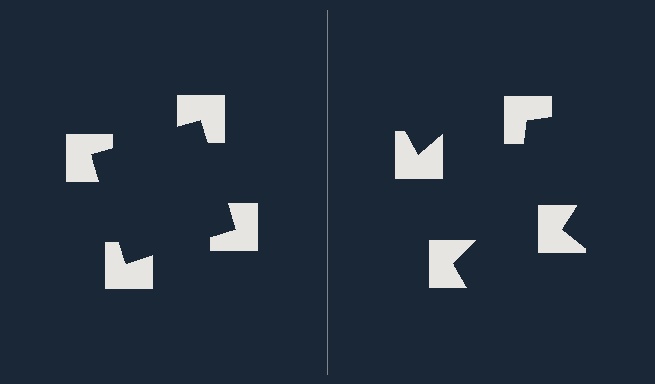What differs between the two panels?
The notched squares are positioned identically on both sides; only the wedge orientations differ. On the left they align to a square; on the right they are misaligned.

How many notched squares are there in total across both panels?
8 — 4 on each side.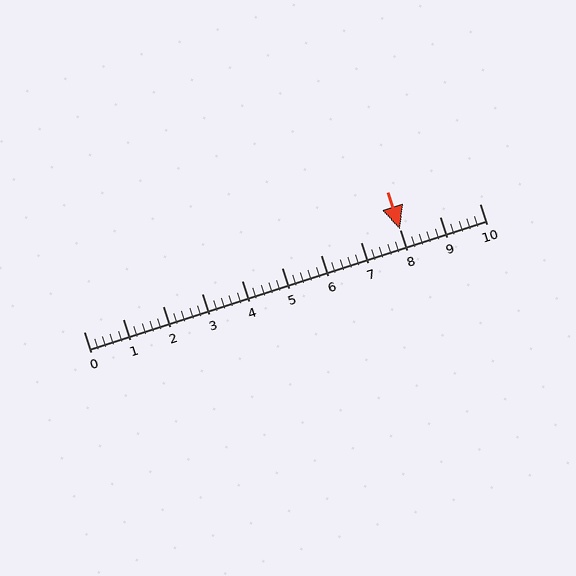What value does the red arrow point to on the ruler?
The red arrow points to approximately 8.0.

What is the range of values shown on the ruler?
The ruler shows values from 0 to 10.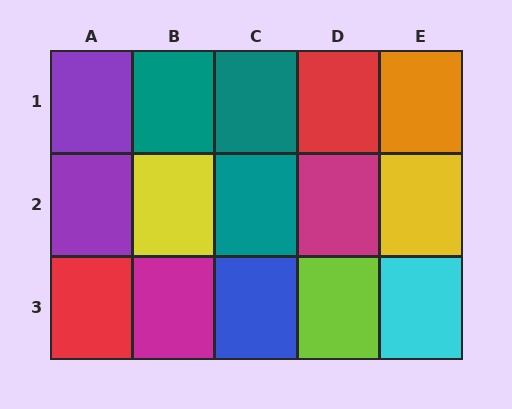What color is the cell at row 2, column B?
Yellow.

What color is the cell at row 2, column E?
Yellow.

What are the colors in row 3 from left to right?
Red, magenta, blue, lime, cyan.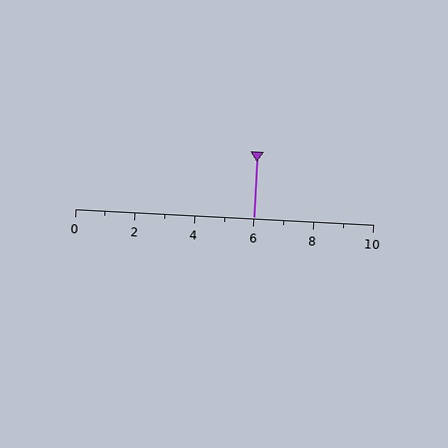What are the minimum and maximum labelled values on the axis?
The axis runs from 0 to 10.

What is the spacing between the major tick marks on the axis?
The major ticks are spaced 2 apart.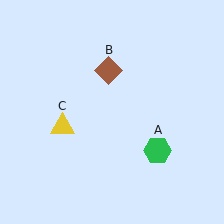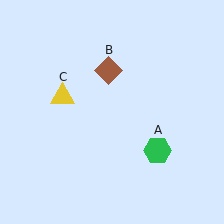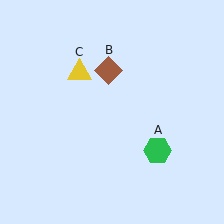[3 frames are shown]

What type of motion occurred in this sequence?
The yellow triangle (object C) rotated clockwise around the center of the scene.